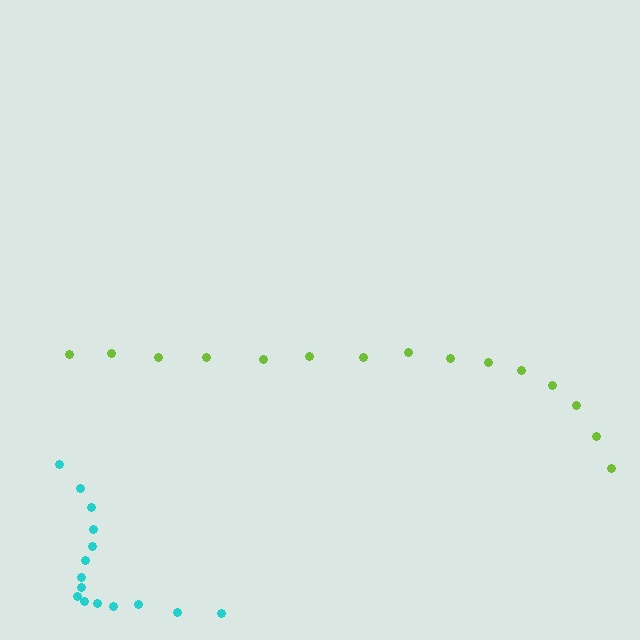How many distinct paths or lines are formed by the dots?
There are 2 distinct paths.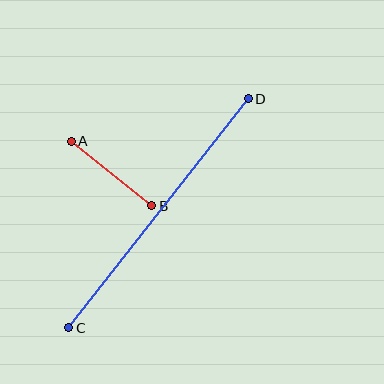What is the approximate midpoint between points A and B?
The midpoint is at approximately (112, 174) pixels.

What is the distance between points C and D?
The distance is approximately 291 pixels.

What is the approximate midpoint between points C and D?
The midpoint is at approximately (158, 213) pixels.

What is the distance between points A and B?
The distance is approximately 103 pixels.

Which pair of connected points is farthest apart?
Points C and D are farthest apart.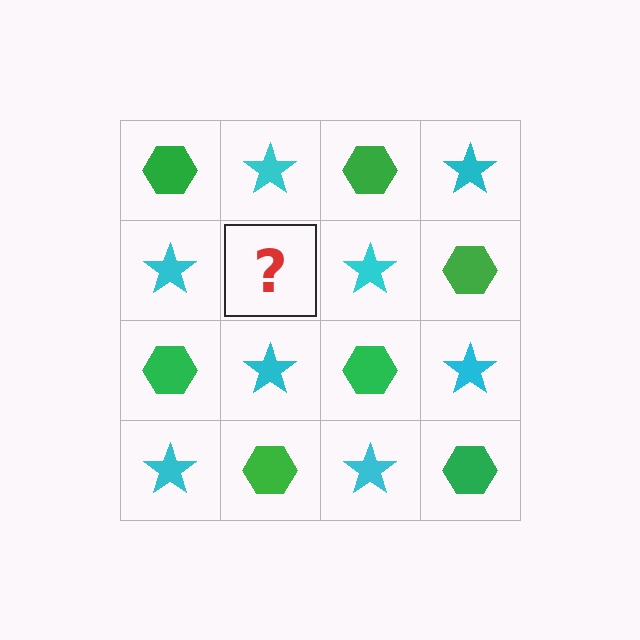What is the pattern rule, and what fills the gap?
The rule is that it alternates green hexagon and cyan star in a checkerboard pattern. The gap should be filled with a green hexagon.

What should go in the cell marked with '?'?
The missing cell should contain a green hexagon.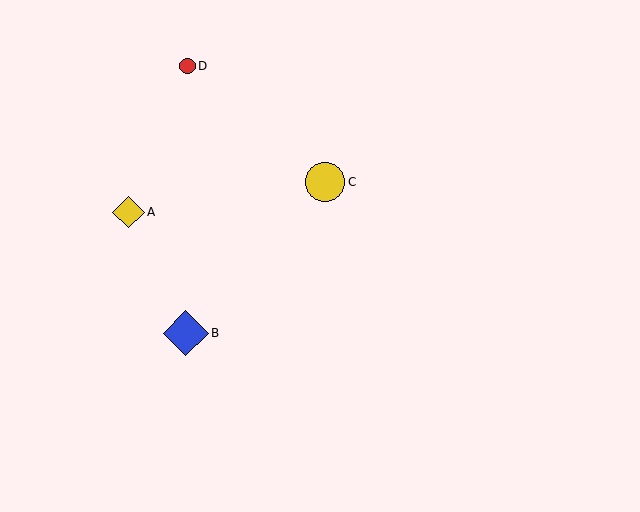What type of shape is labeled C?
Shape C is a yellow circle.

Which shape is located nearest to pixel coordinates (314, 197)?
The yellow circle (labeled C) at (325, 182) is nearest to that location.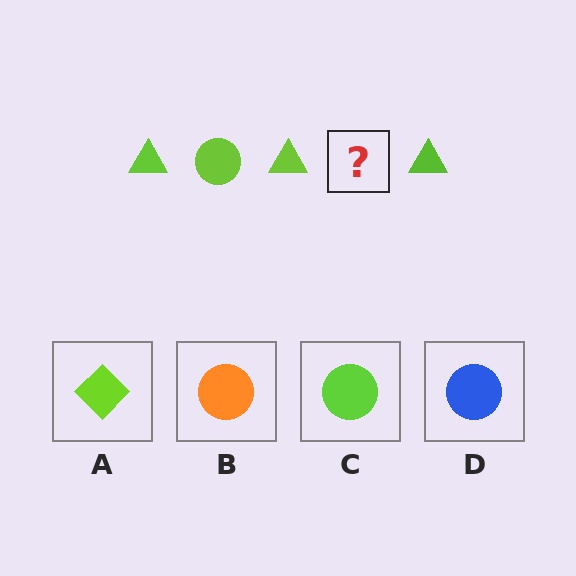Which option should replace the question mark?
Option C.